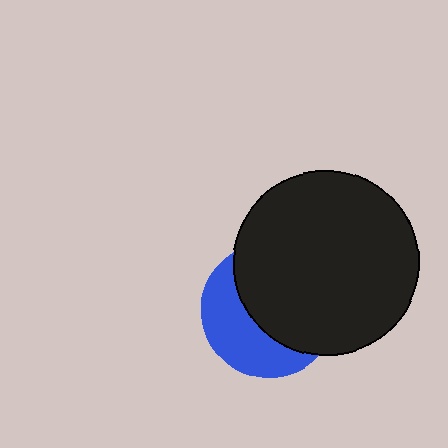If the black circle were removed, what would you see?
You would see the complete blue circle.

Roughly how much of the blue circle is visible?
A small part of it is visible (roughly 41%).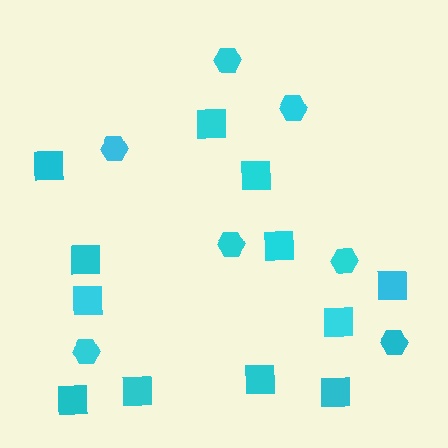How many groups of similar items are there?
There are 2 groups: one group of hexagons (7) and one group of squares (12).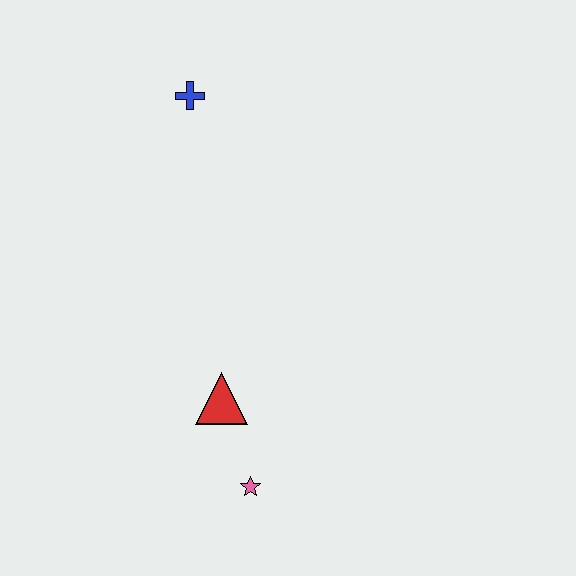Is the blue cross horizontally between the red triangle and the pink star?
No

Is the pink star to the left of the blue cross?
No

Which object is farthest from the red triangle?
The blue cross is farthest from the red triangle.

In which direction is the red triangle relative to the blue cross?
The red triangle is below the blue cross.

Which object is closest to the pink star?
The red triangle is closest to the pink star.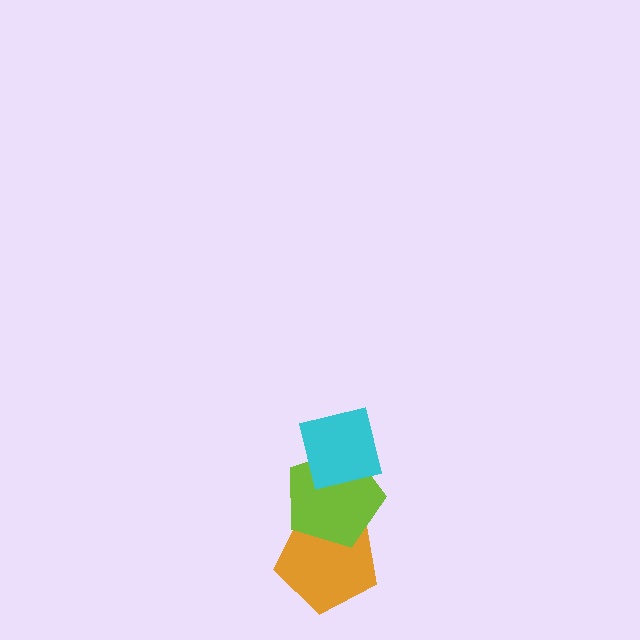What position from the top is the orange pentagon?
The orange pentagon is 3rd from the top.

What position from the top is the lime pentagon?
The lime pentagon is 2nd from the top.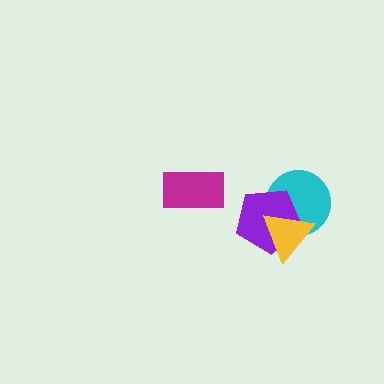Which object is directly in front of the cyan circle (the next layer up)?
The purple pentagon is directly in front of the cyan circle.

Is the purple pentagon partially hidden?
Yes, it is partially covered by another shape.